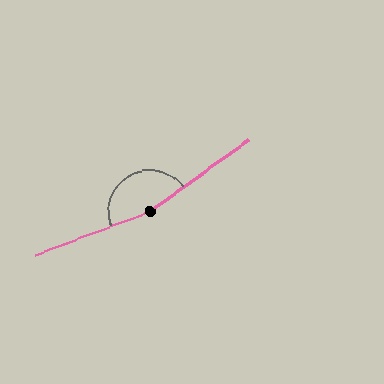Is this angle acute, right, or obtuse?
It is obtuse.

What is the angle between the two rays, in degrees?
Approximately 164 degrees.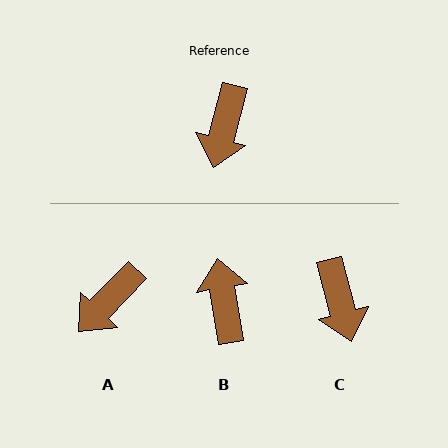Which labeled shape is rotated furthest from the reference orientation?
B, about 156 degrees away.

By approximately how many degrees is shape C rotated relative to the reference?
Approximately 30 degrees counter-clockwise.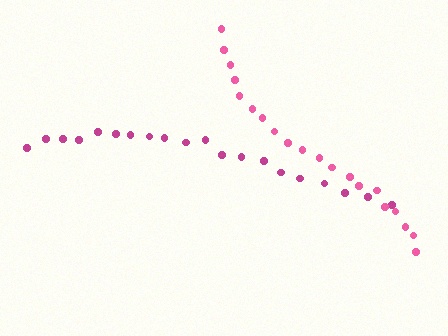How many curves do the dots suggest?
There are 2 distinct paths.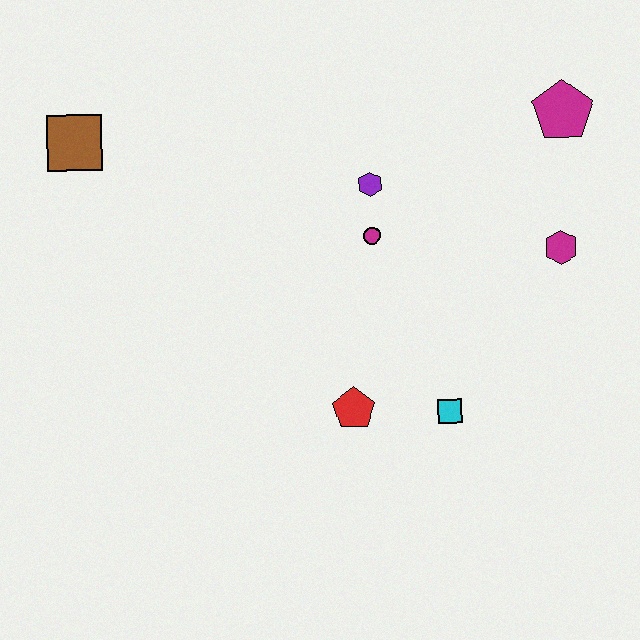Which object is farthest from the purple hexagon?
The brown square is farthest from the purple hexagon.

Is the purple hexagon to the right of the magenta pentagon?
No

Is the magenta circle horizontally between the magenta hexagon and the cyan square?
No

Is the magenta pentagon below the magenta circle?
No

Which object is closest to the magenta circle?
The purple hexagon is closest to the magenta circle.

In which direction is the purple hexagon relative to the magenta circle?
The purple hexagon is above the magenta circle.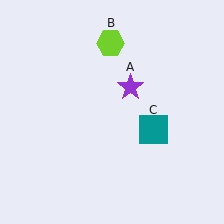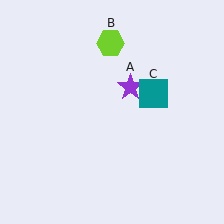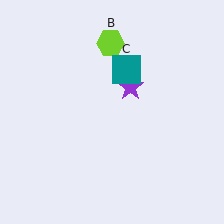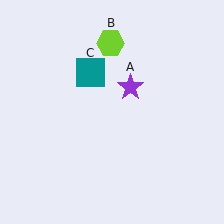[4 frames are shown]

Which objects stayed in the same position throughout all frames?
Purple star (object A) and lime hexagon (object B) remained stationary.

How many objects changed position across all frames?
1 object changed position: teal square (object C).